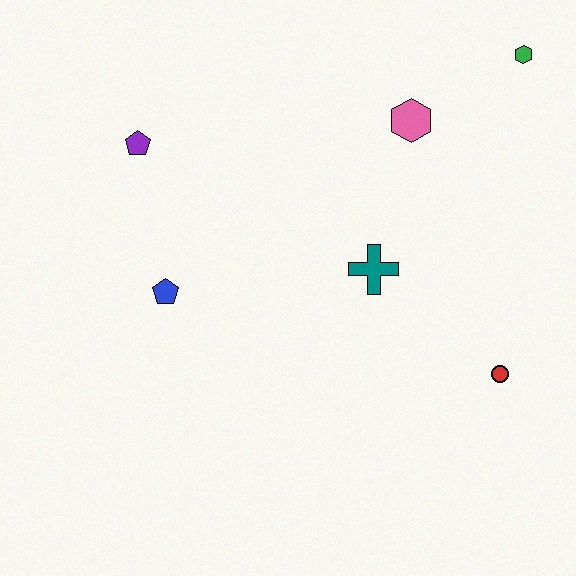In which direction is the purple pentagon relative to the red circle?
The purple pentagon is to the left of the red circle.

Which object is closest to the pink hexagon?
The green hexagon is closest to the pink hexagon.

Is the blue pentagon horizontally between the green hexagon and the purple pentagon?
Yes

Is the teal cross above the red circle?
Yes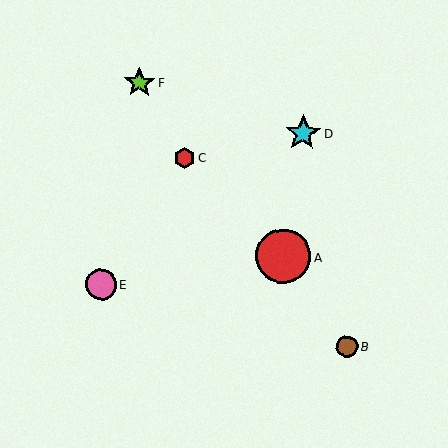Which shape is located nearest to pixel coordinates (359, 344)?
The brown circle (labeled B) at (347, 346) is nearest to that location.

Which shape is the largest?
The red circle (labeled A) is the largest.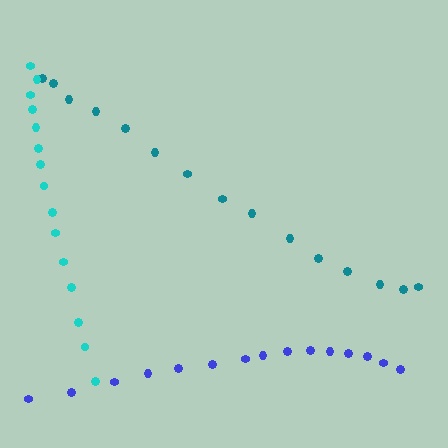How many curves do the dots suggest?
There are 3 distinct paths.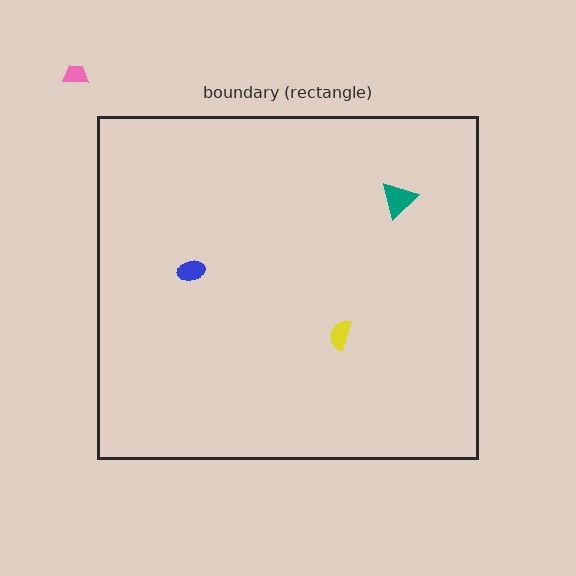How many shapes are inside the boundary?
3 inside, 1 outside.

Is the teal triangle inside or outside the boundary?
Inside.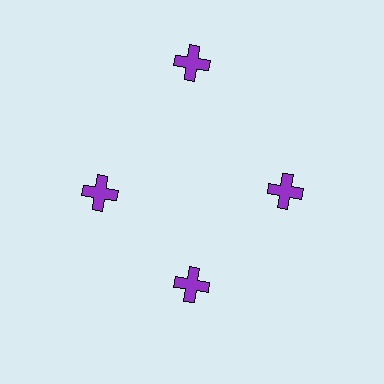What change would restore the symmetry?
The symmetry would be restored by moving it inward, back onto the ring so that all 4 crosses sit at equal angles and equal distance from the center.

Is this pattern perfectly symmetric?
No. The 4 purple crosses are arranged in a ring, but one element near the 12 o'clock position is pushed outward from the center, breaking the 4-fold rotational symmetry.